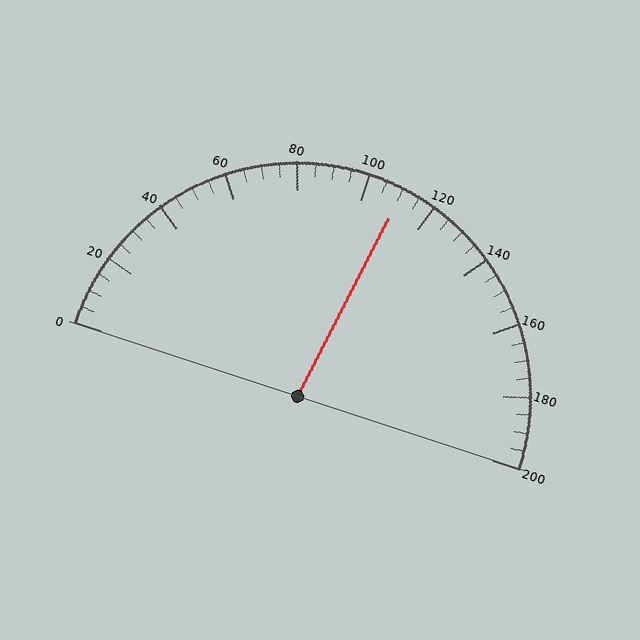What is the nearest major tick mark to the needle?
The nearest major tick mark is 120.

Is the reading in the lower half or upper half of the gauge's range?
The reading is in the upper half of the range (0 to 200).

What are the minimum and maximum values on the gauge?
The gauge ranges from 0 to 200.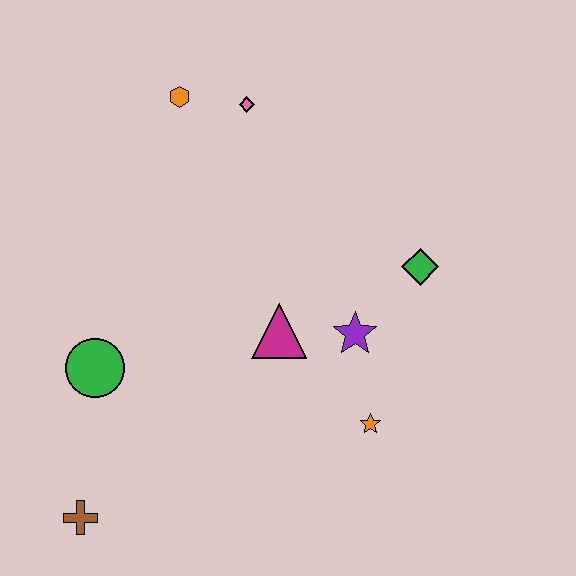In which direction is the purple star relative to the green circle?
The purple star is to the right of the green circle.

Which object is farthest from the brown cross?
The pink diamond is farthest from the brown cross.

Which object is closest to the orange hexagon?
The pink diamond is closest to the orange hexagon.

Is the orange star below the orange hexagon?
Yes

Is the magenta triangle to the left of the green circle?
No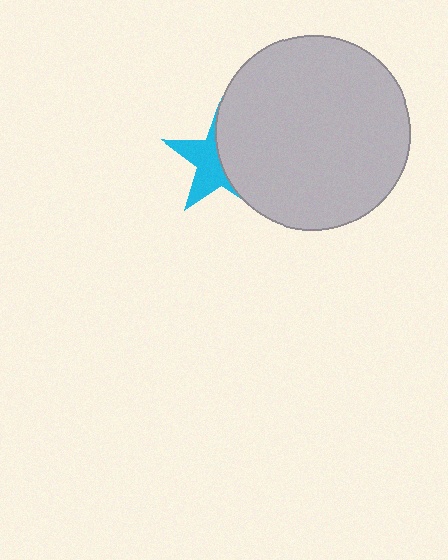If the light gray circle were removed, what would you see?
You would see the complete cyan star.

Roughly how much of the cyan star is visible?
About half of it is visible (roughly 47%).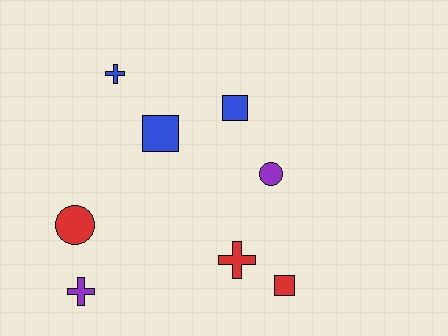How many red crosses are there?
There is 1 red cross.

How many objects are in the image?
There are 8 objects.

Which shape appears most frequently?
Cross, with 3 objects.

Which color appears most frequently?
Blue, with 3 objects.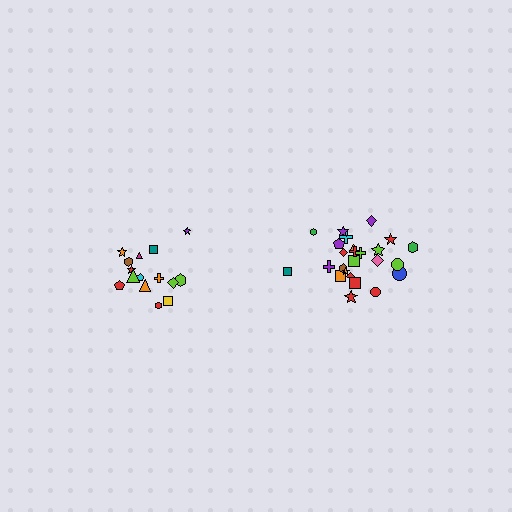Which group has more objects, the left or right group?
The right group.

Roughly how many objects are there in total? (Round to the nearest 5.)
Roughly 40 objects in total.